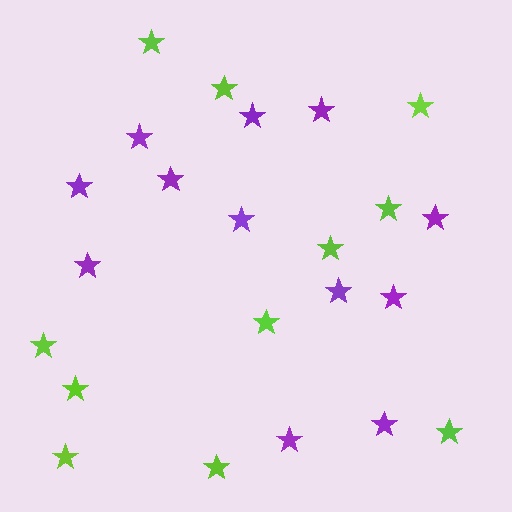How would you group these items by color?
There are 2 groups: one group of lime stars (11) and one group of purple stars (12).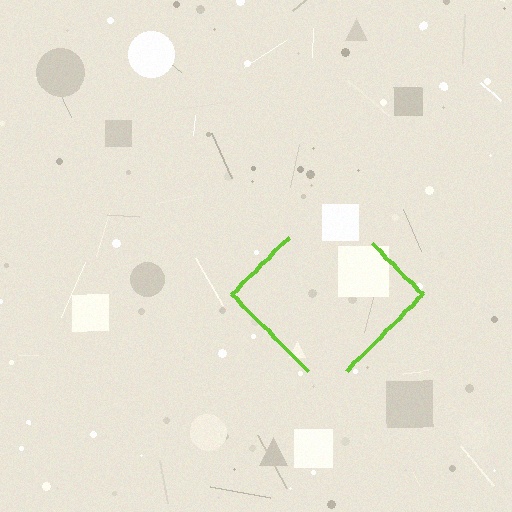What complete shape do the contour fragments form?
The contour fragments form a diamond.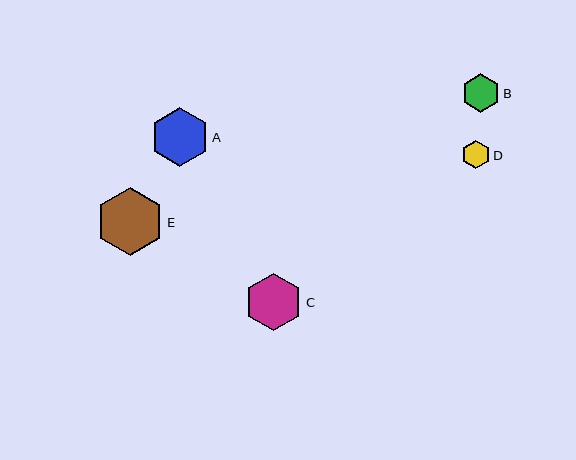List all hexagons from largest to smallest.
From largest to smallest: E, A, C, B, D.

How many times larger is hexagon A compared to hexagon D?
Hexagon A is approximately 2.0 times the size of hexagon D.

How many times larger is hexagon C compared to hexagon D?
Hexagon C is approximately 2.0 times the size of hexagon D.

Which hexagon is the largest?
Hexagon E is the largest with a size of approximately 68 pixels.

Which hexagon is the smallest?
Hexagon D is the smallest with a size of approximately 29 pixels.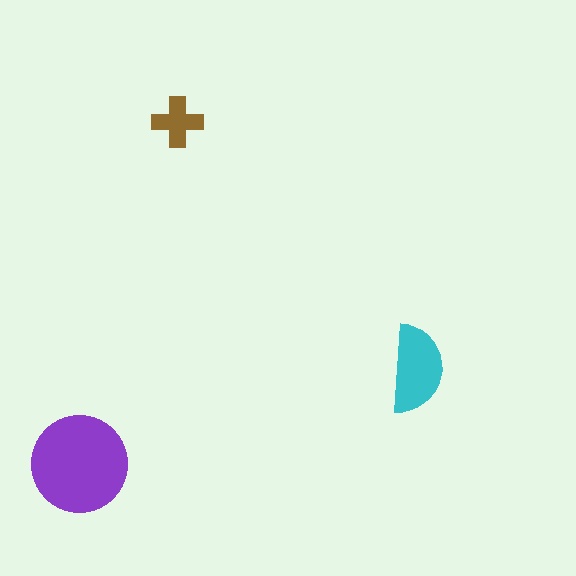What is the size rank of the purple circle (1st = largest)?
1st.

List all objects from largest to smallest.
The purple circle, the cyan semicircle, the brown cross.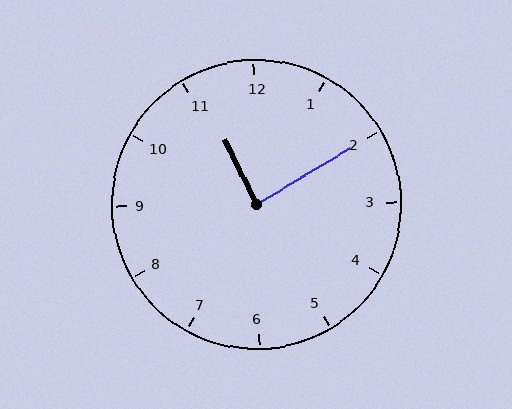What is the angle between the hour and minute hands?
Approximately 85 degrees.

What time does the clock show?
11:10.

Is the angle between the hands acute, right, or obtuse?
It is right.